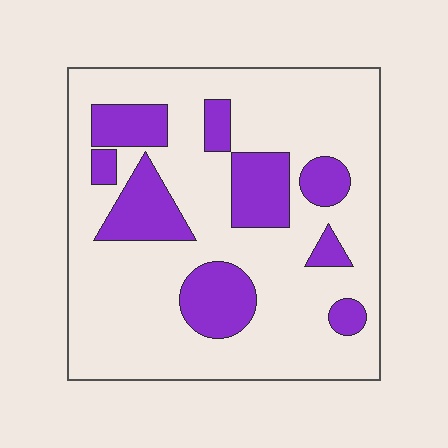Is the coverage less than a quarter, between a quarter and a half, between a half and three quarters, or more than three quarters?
Less than a quarter.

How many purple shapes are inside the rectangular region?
9.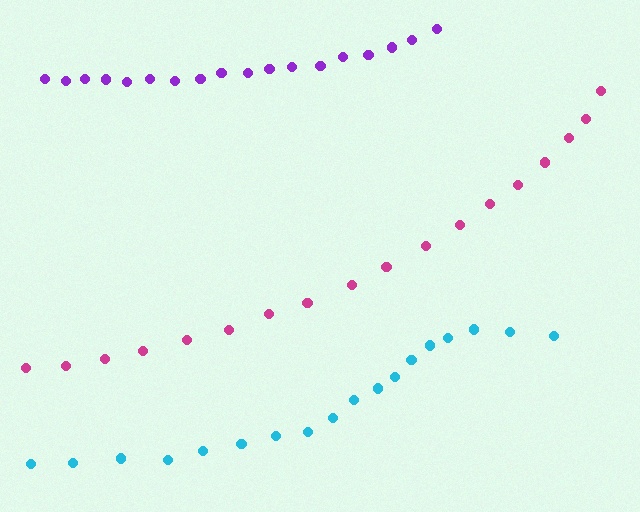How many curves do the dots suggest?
There are 3 distinct paths.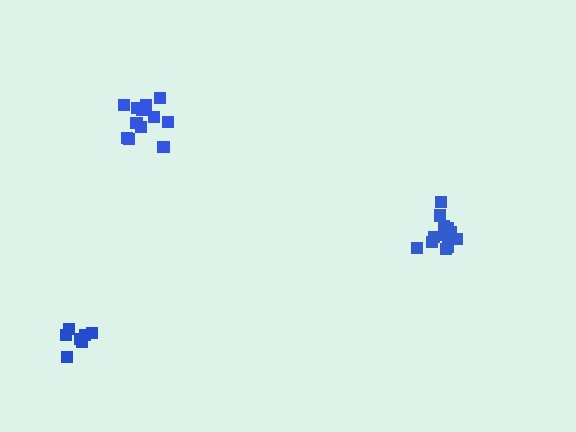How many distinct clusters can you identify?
There are 3 distinct clusters.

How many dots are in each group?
Group 1: 12 dots, Group 2: 12 dots, Group 3: 7 dots (31 total).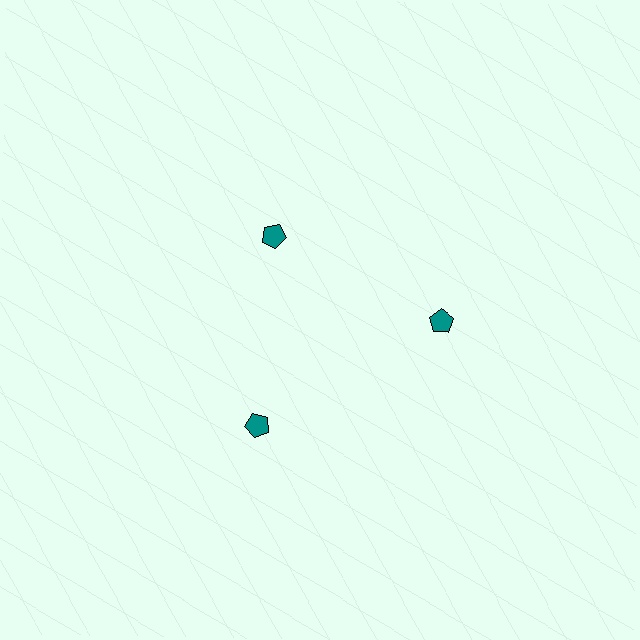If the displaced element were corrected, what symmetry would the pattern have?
It would have 3-fold rotational symmetry — the pattern would map onto itself every 120 degrees.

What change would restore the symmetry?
The symmetry would be restored by moving it outward, back onto the ring so that all 3 pentagons sit at equal angles and equal distance from the center.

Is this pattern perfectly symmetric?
No. The 3 teal pentagons are arranged in a ring, but one element near the 11 o'clock position is pulled inward toward the center, breaking the 3-fold rotational symmetry.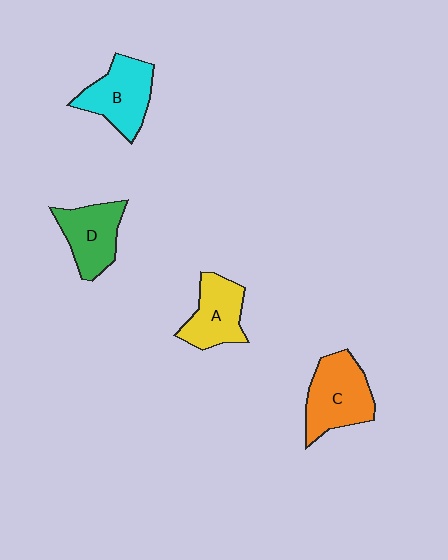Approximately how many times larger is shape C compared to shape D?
Approximately 1.2 times.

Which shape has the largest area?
Shape C (orange).